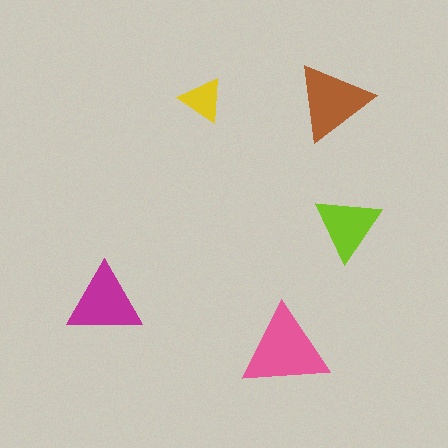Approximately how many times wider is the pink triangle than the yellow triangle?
About 2 times wider.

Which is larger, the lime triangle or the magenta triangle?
The magenta one.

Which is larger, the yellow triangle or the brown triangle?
The brown one.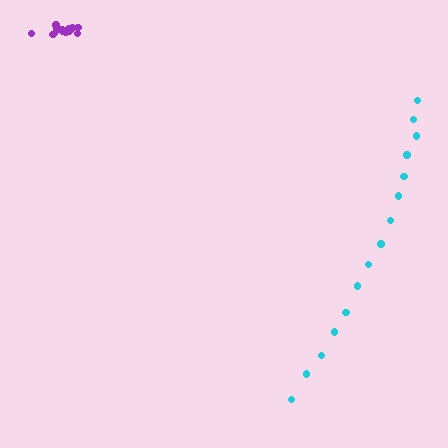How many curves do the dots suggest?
There are 2 distinct paths.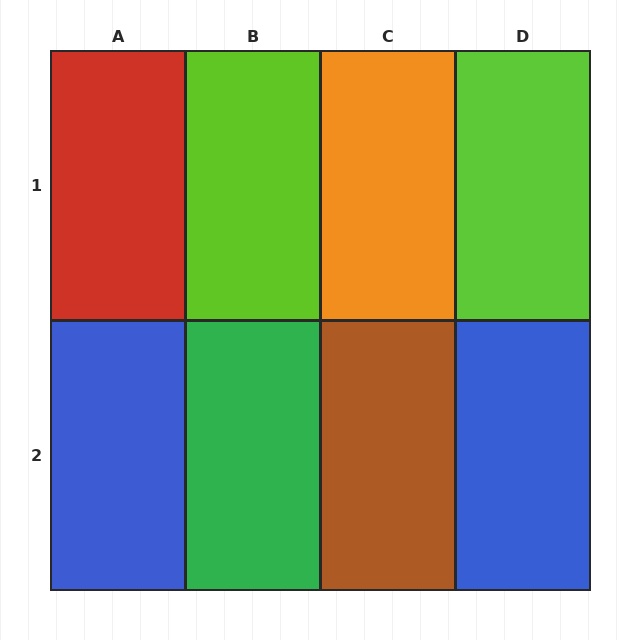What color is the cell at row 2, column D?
Blue.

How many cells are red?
1 cell is red.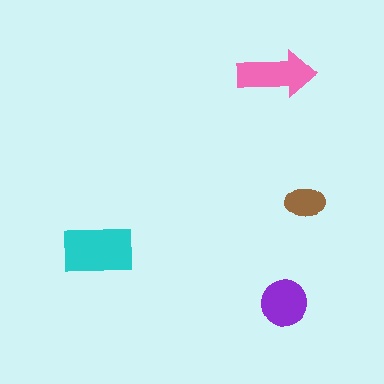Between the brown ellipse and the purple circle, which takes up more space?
The purple circle.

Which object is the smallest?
The brown ellipse.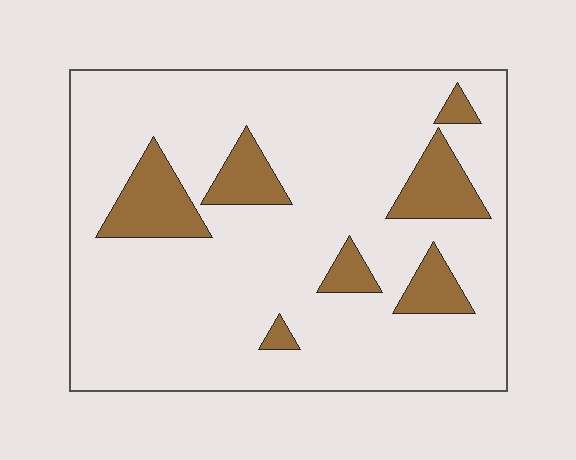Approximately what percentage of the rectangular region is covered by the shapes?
Approximately 15%.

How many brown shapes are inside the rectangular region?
7.